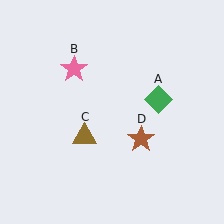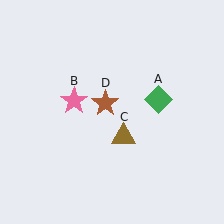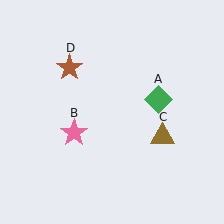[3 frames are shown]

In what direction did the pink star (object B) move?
The pink star (object B) moved down.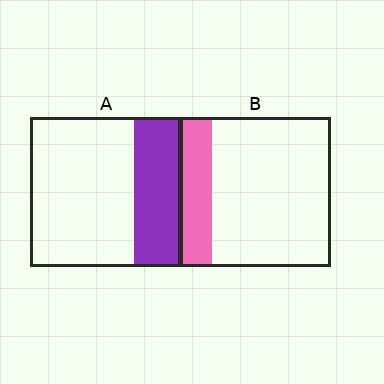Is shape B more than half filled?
No.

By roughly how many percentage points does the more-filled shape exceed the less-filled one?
By roughly 10 percentage points (A over B).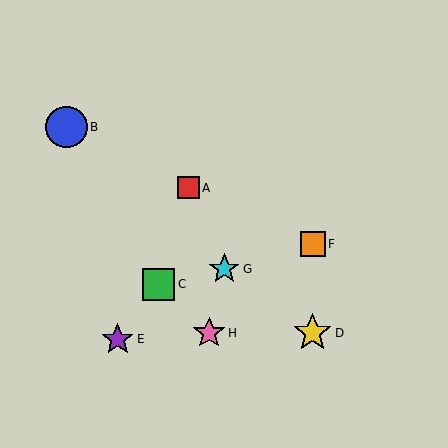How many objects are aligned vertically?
2 objects (D, F) are aligned vertically.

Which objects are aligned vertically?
Objects D, F are aligned vertically.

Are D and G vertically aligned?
No, D is at x≈313 and G is at x≈224.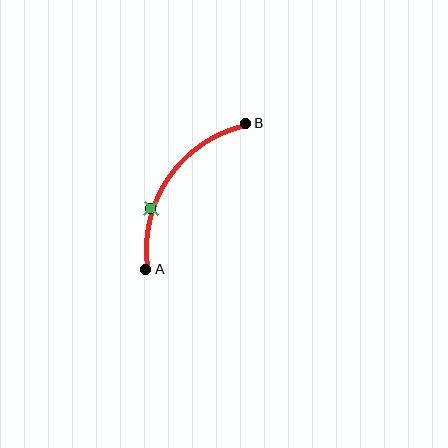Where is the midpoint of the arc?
The arc midpoint is the point on the curve farthest from the straight line joining A and B. It sits above and to the left of that line.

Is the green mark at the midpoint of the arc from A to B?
No. The green mark lies on the arc but is closer to endpoint A. The arc midpoint would be at the point on the curve equidistant along the arc from both A and B.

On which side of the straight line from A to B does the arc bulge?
The arc bulges above and to the left of the straight line connecting A and B.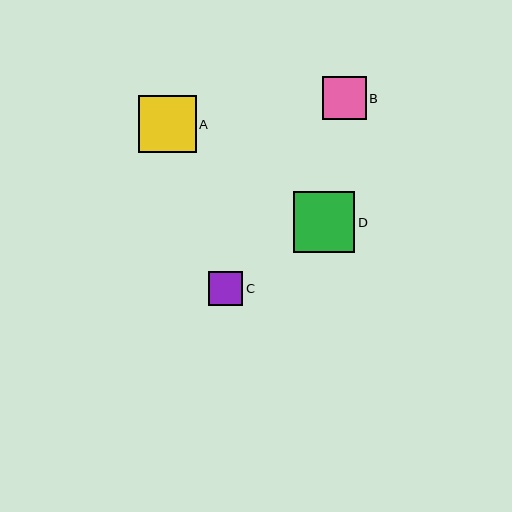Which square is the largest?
Square D is the largest with a size of approximately 62 pixels.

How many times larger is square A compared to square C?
Square A is approximately 1.7 times the size of square C.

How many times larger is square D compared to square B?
Square D is approximately 1.4 times the size of square B.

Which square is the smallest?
Square C is the smallest with a size of approximately 34 pixels.